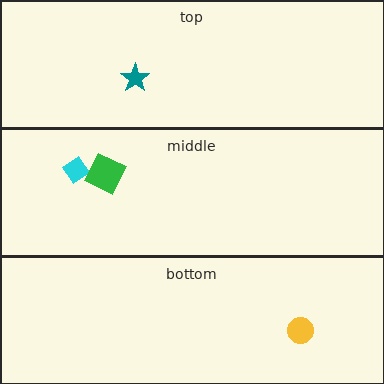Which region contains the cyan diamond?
The middle region.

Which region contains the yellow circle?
The bottom region.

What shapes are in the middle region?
The cyan diamond, the green square.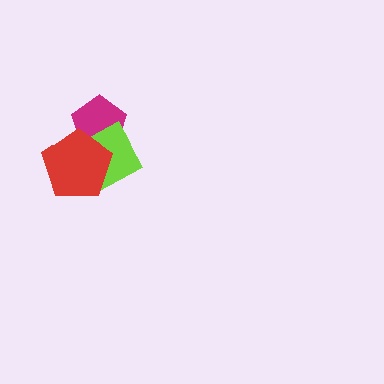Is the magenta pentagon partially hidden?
Yes, it is partially covered by another shape.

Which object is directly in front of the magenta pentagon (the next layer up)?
The lime diamond is directly in front of the magenta pentagon.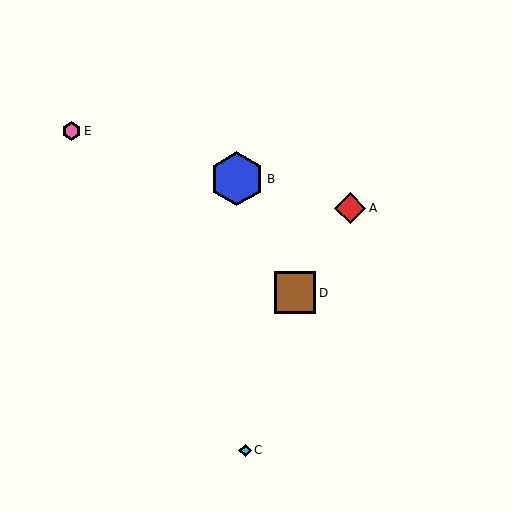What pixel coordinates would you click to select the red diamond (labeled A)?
Click at (350, 208) to select the red diamond A.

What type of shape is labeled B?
Shape B is a blue hexagon.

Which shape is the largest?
The blue hexagon (labeled B) is the largest.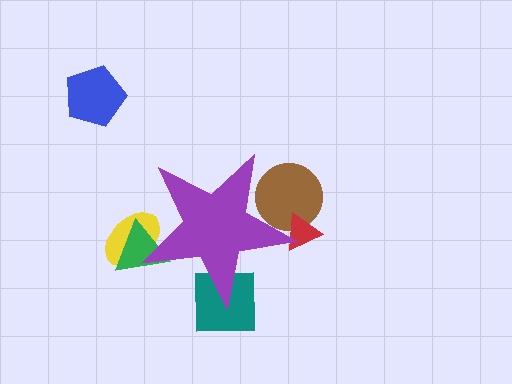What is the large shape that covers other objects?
A purple star.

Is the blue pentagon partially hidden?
No, the blue pentagon is fully visible.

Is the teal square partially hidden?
Yes, the teal square is partially hidden behind the purple star.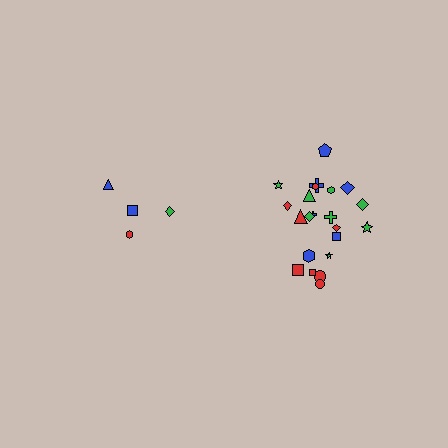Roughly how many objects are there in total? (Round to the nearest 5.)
Roughly 25 objects in total.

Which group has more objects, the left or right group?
The right group.